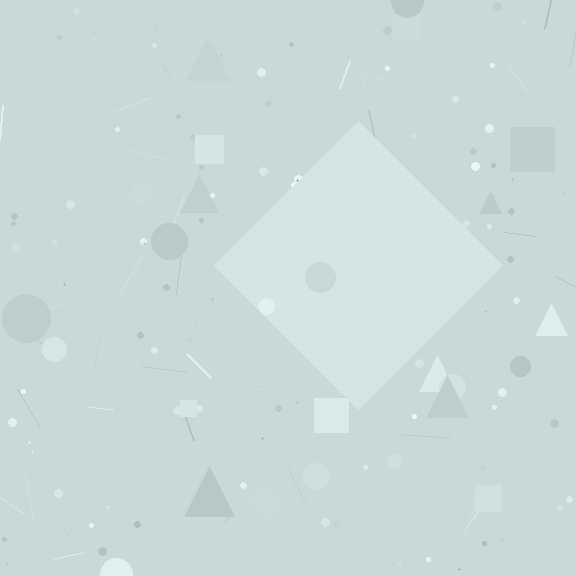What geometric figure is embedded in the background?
A diamond is embedded in the background.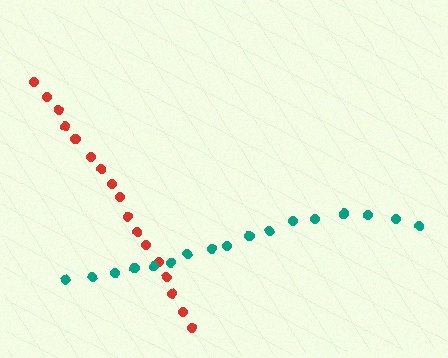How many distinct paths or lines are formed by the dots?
There are 2 distinct paths.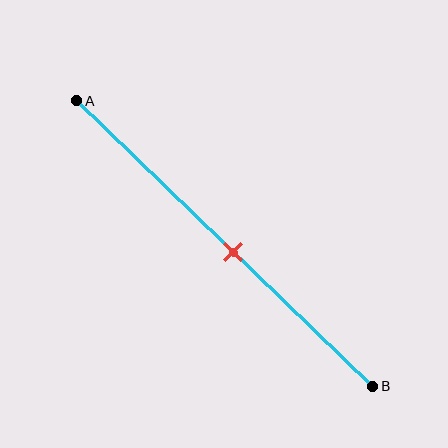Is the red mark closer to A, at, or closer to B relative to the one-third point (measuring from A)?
The red mark is closer to point B than the one-third point of segment AB.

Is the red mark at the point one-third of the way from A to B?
No, the mark is at about 55% from A, not at the 33% one-third point.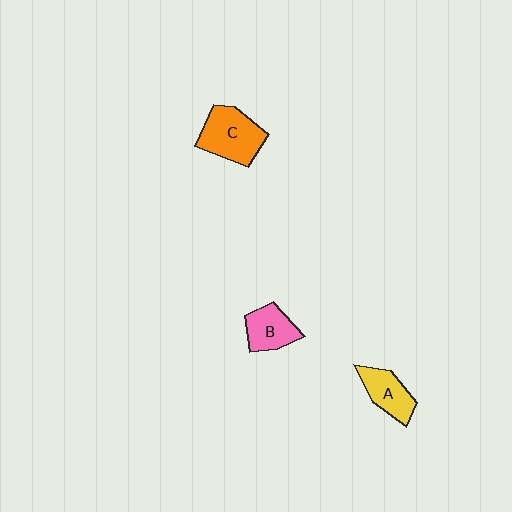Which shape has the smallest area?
Shape A (yellow).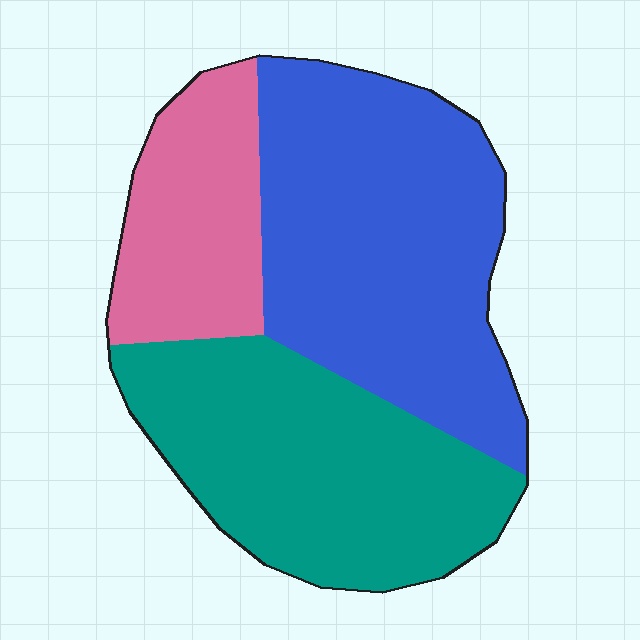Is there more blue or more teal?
Blue.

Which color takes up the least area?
Pink, at roughly 20%.